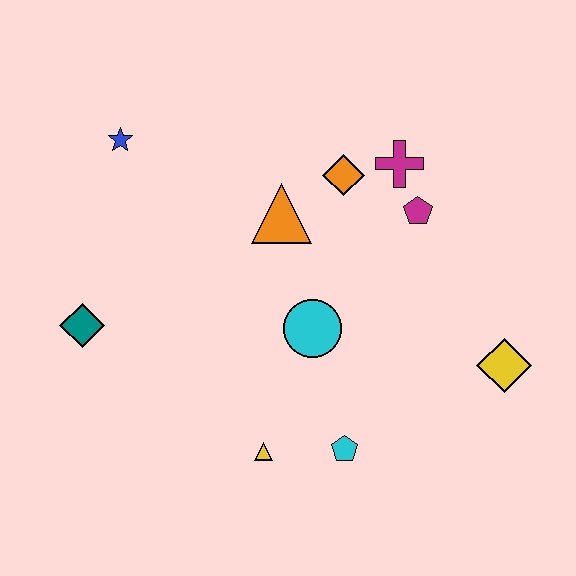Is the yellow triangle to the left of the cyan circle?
Yes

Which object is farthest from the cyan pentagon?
The blue star is farthest from the cyan pentagon.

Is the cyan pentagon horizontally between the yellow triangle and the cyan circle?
No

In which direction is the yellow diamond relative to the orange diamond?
The yellow diamond is below the orange diamond.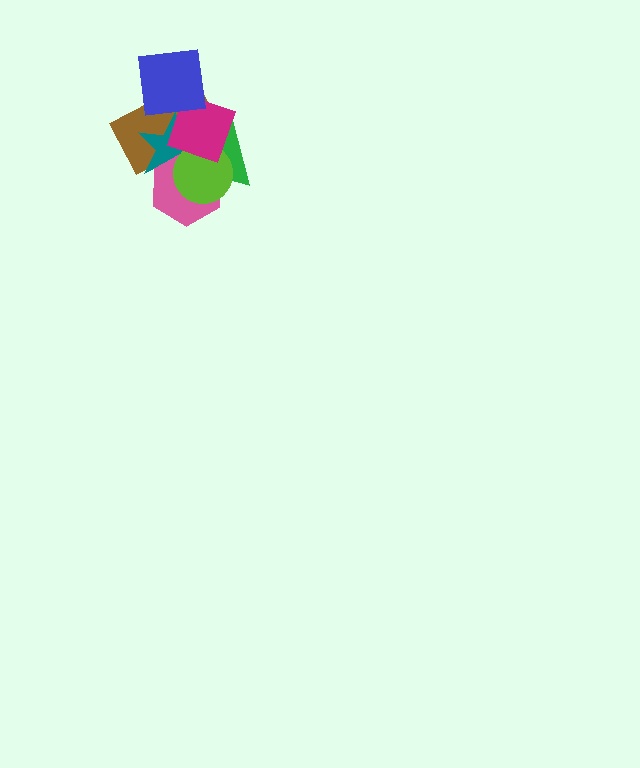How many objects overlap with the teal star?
6 objects overlap with the teal star.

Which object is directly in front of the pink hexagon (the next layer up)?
The green triangle is directly in front of the pink hexagon.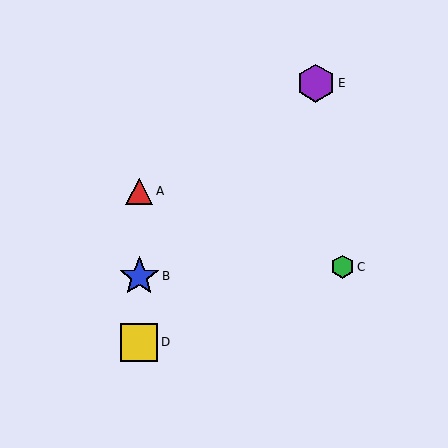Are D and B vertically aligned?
Yes, both are at x≈139.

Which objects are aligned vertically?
Objects A, B, D are aligned vertically.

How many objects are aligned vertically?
3 objects (A, B, D) are aligned vertically.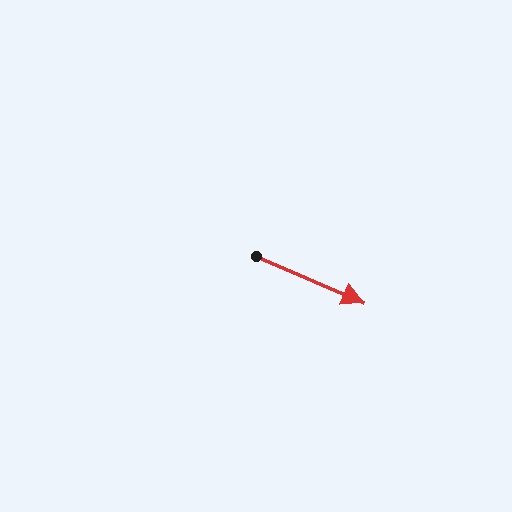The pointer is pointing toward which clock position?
Roughly 4 o'clock.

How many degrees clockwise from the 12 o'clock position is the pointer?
Approximately 113 degrees.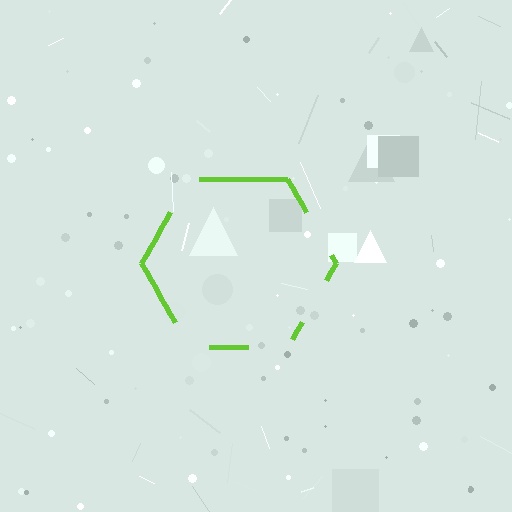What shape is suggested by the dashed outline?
The dashed outline suggests a hexagon.